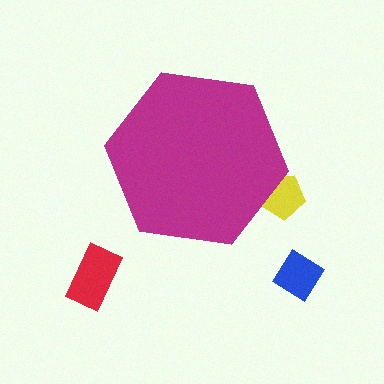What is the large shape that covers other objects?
A magenta hexagon.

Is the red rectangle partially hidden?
No, the red rectangle is fully visible.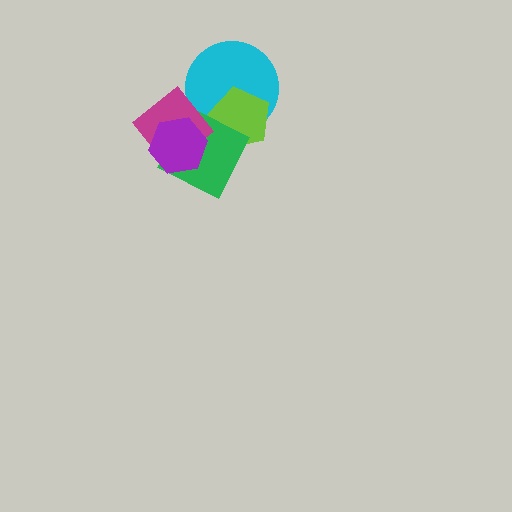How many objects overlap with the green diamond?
4 objects overlap with the green diamond.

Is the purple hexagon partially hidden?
No, no other shape covers it.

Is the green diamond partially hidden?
Yes, it is partially covered by another shape.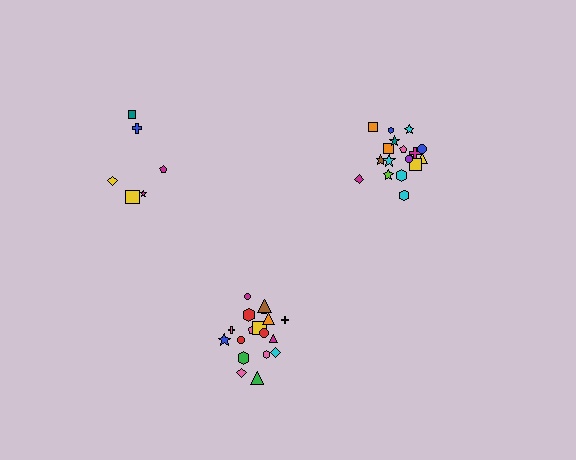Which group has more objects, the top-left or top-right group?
The top-right group.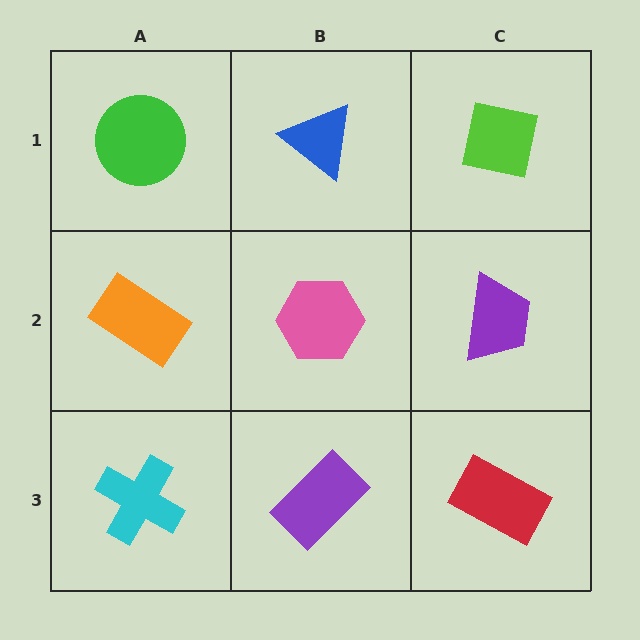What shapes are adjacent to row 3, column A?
An orange rectangle (row 2, column A), a purple rectangle (row 3, column B).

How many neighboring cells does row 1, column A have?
2.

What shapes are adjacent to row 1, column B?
A pink hexagon (row 2, column B), a green circle (row 1, column A), a lime square (row 1, column C).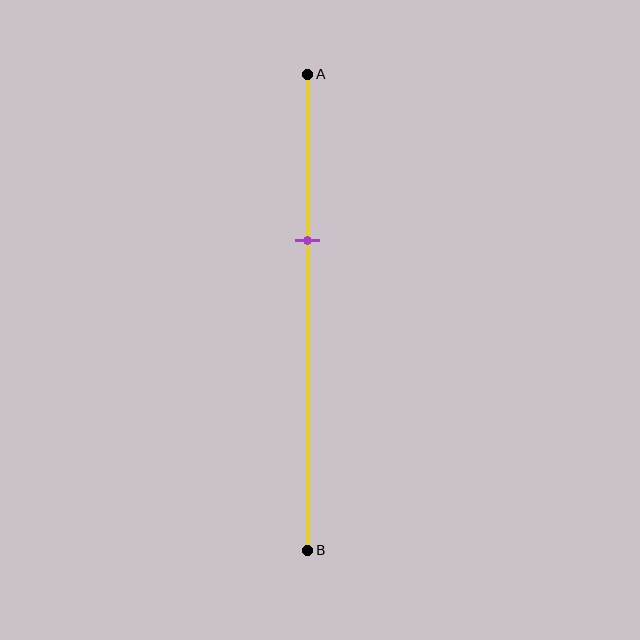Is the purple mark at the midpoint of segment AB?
No, the mark is at about 35% from A, not at the 50% midpoint.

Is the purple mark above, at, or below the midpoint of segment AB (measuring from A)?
The purple mark is above the midpoint of segment AB.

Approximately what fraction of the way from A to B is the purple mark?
The purple mark is approximately 35% of the way from A to B.